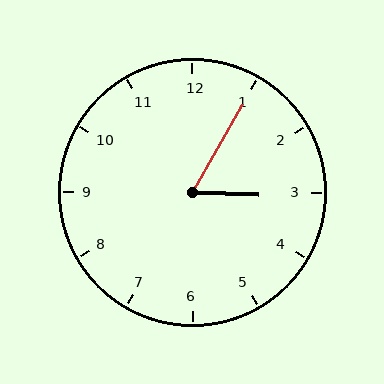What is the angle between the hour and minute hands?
Approximately 62 degrees.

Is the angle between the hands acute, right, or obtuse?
It is acute.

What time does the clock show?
3:05.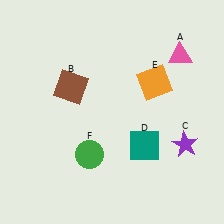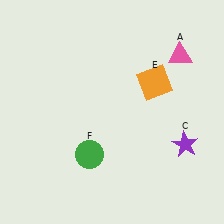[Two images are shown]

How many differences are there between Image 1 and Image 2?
There are 2 differences between the two images.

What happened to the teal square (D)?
The teal square (D) was removed in Image 2. It was in the bottom-right area of Image 1.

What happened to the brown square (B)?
The brown square (B) was removed in Image 2. It was in the top-left area of Image 1.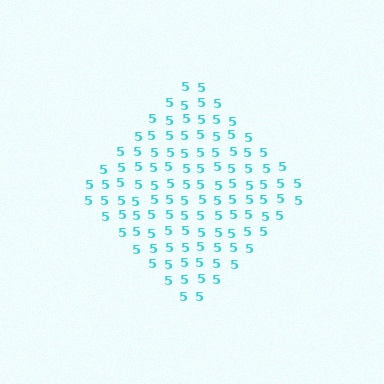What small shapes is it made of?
It is made of small digit 5's.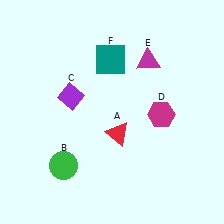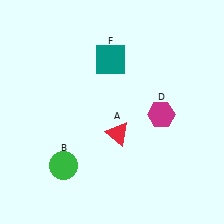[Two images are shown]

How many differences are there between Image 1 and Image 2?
There are 2 differences between the two images.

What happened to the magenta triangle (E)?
The magenta triangle (E) was removed in Image 2. It was in the top-right area of Image 1.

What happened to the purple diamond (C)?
The purple diamond (C) was removed in Image 2. It was in the top-left area of Image 1.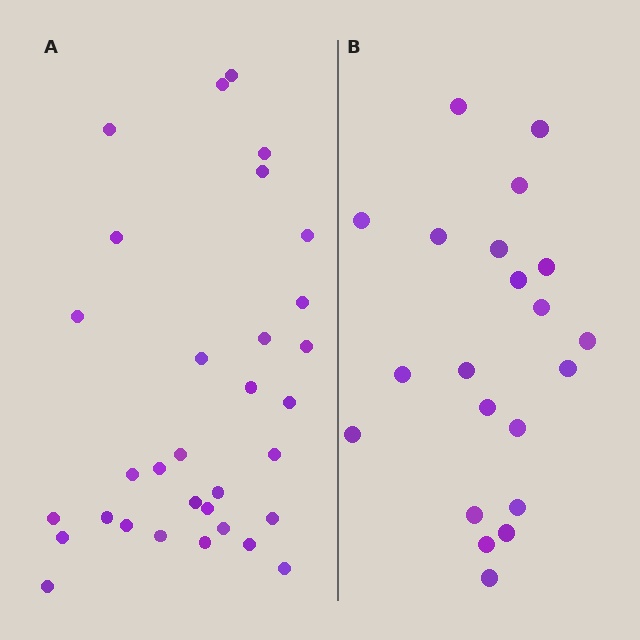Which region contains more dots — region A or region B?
Region A (the left region) has more dots.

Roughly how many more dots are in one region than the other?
Region A has roughly 12 or so more dots than region B.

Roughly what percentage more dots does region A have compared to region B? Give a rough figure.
About 50% more.